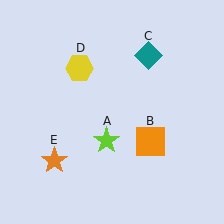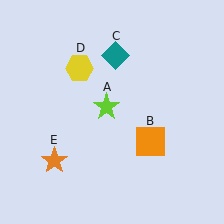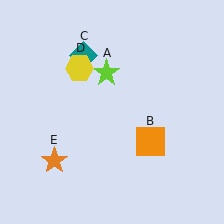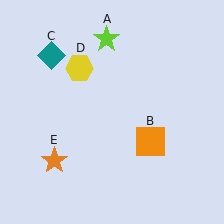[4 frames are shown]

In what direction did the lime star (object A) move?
The lime star (object A) moved up.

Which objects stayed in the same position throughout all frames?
Orange square (object B) and yellow hexagon (object D) and orange star (object E) remained stationary.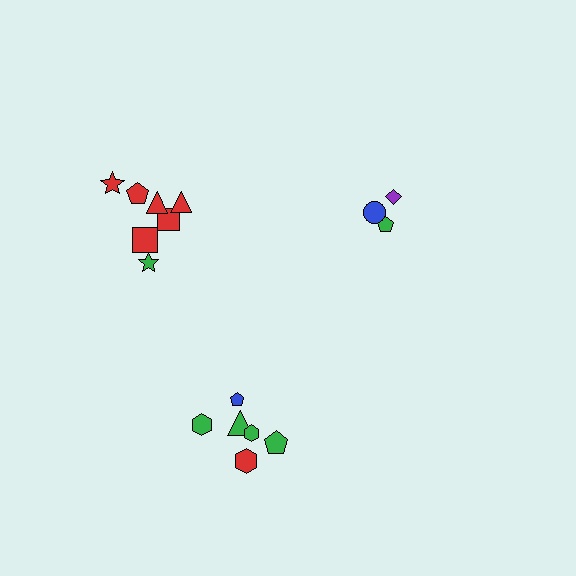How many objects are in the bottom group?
There are 6 objects.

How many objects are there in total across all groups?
There are 16 objects.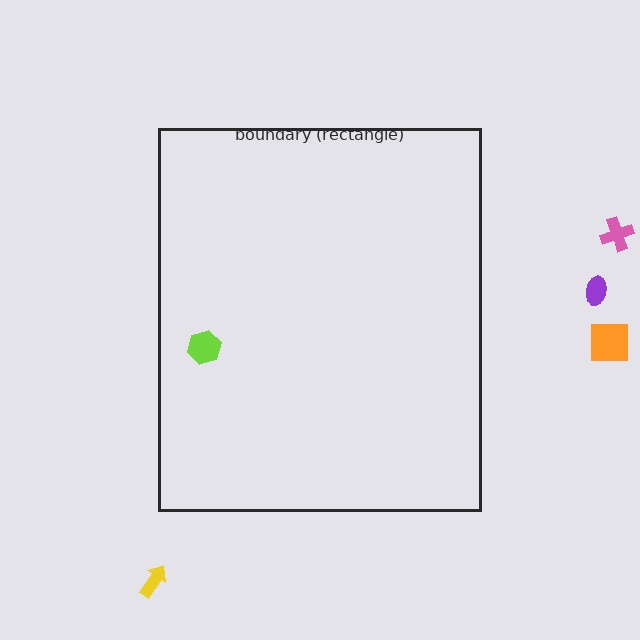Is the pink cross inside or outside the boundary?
Outside.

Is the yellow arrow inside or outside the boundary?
Outside.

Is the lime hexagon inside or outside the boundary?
Inside.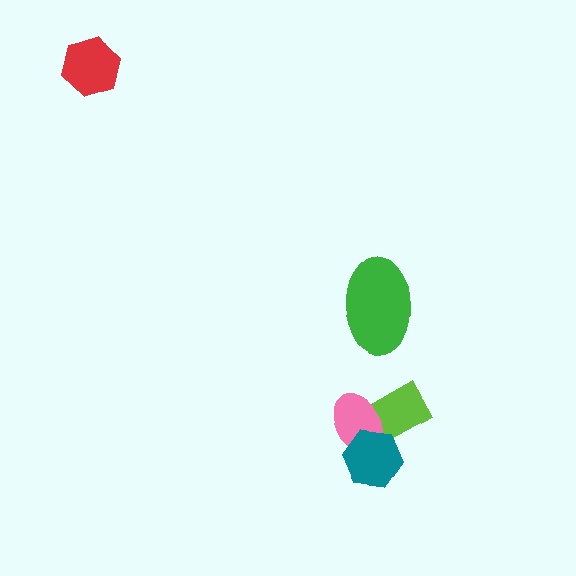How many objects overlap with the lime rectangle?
2 objects overlap with the lime rectangle.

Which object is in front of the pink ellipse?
The teal hexagon is in front of the pink ellipse.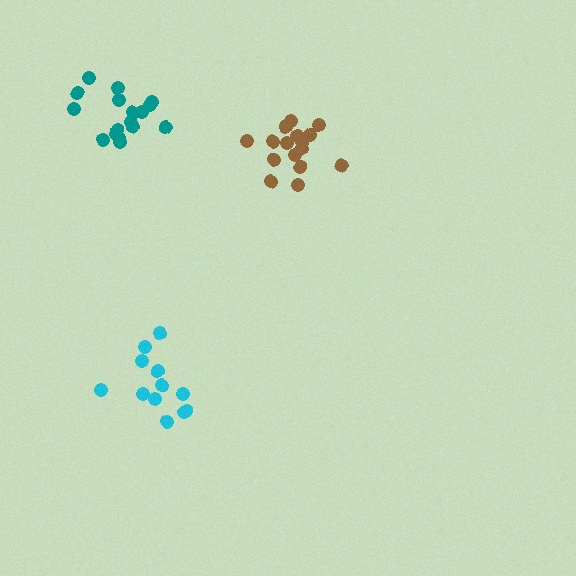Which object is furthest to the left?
The teal cluster is leftmost.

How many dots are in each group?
Group 1: 16 dots, Group 2: 12 dots, Group 3: 17 dots (45 total).